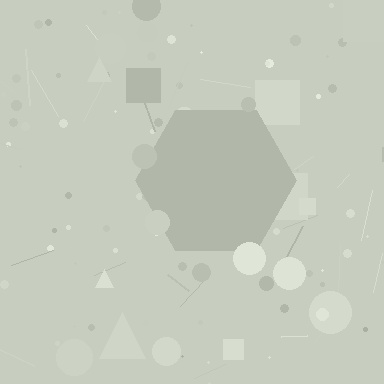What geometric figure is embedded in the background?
A hexagon is embedded in the background.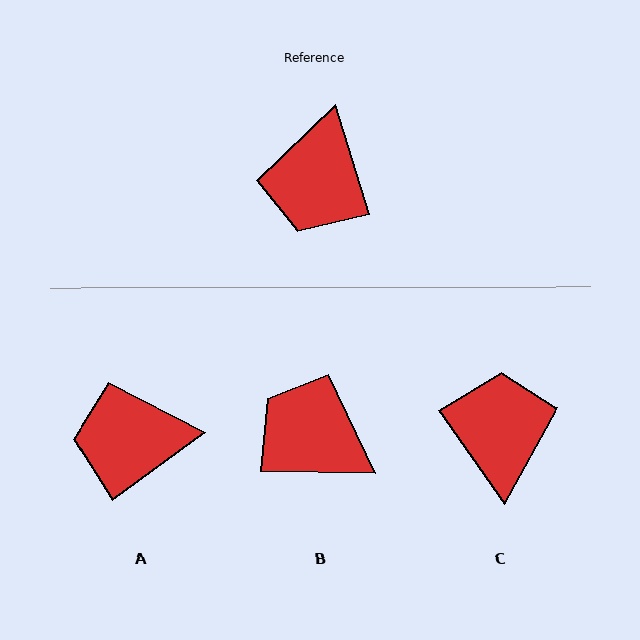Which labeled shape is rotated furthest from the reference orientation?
C, about 162 degrees away.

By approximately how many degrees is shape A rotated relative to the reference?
Approximately 71 degrees clockwise.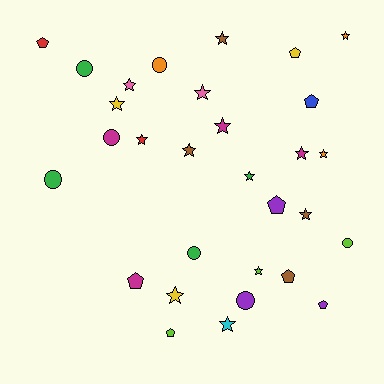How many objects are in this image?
There are 30 objects.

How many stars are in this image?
There are 15 stars.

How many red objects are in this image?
There are 2 red objects.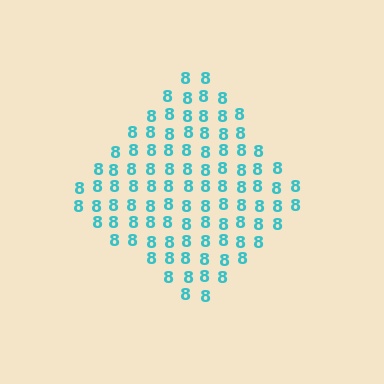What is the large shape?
The large shape is a diamond.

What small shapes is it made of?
It is made of small digit 8's.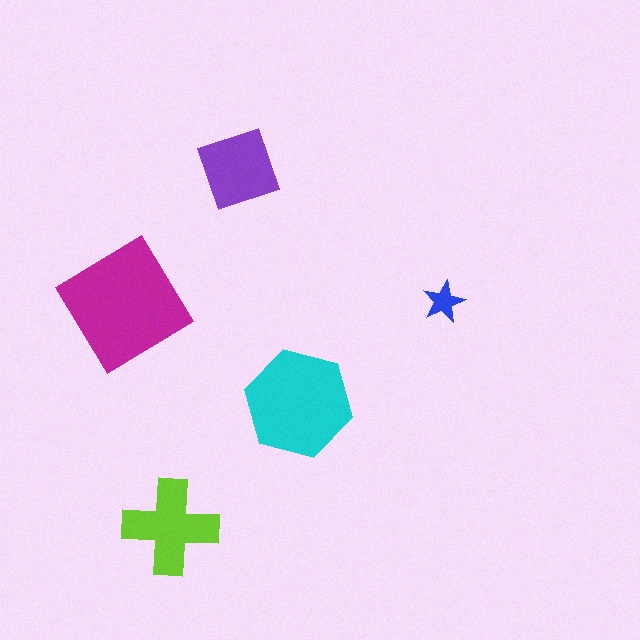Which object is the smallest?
The blue star.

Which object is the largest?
The magenta diamond.